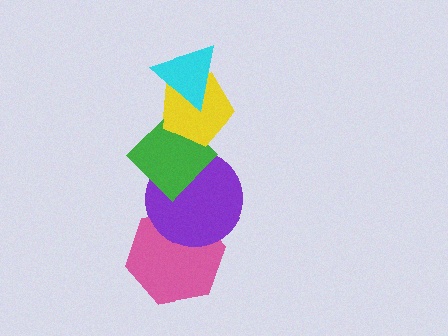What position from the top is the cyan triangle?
The cyan triangle is 1st from the top.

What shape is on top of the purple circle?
The green diamond is on top of the purple circle.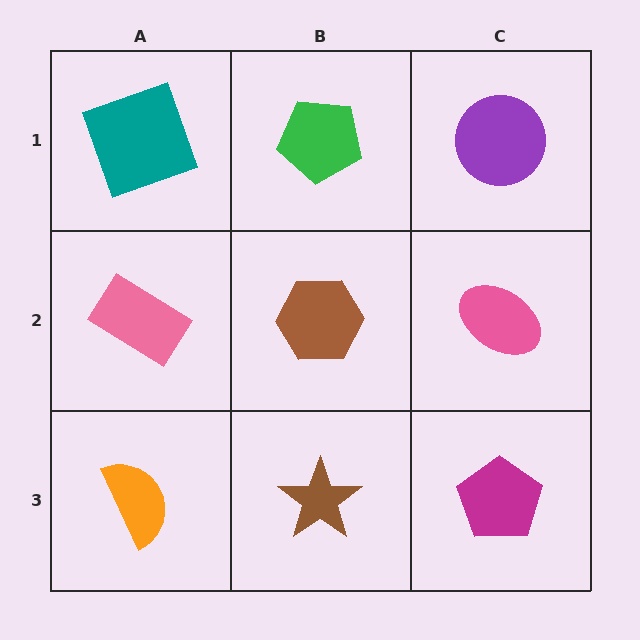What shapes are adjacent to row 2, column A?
A teal square (row 1, column A), an orange semicircle (row 3, column A), a brown hexagon (row 2, column B).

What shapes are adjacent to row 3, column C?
A pink ellipse (row 2, column C), a brown star (row 3, column B).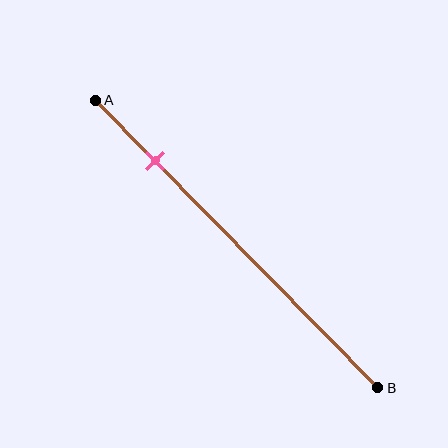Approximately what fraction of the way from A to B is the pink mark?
The pink mark is approximately 20% of the way from A to B.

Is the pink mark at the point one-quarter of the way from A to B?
No, the mark is at about 20% from A, not at the 25% one-quarter point.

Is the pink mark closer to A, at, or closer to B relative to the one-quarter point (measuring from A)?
The pink mark is closer to point A than the one-quarter point of segment AB.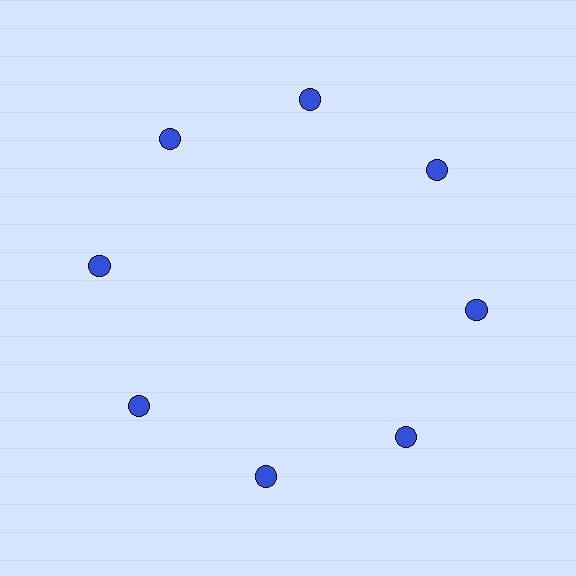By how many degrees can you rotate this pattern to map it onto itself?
The pattern maps onto itself every 45 degrees of rotation.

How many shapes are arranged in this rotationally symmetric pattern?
There are 8 shapes, arranged in 8 groups of 1.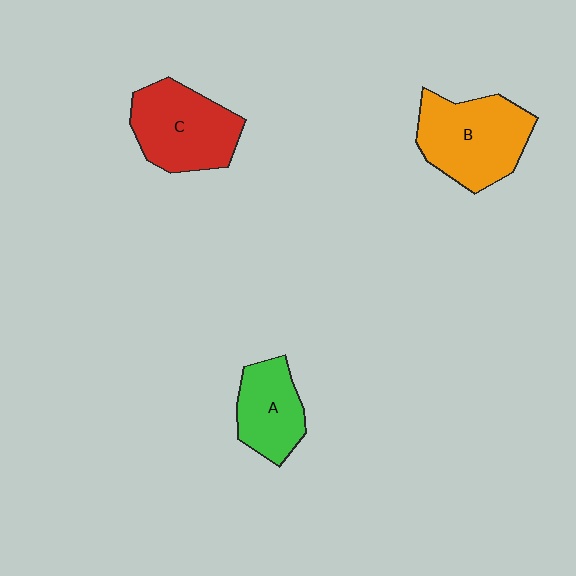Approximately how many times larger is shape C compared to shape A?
Approximately 1.4 times.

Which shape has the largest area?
Shape B (orange).